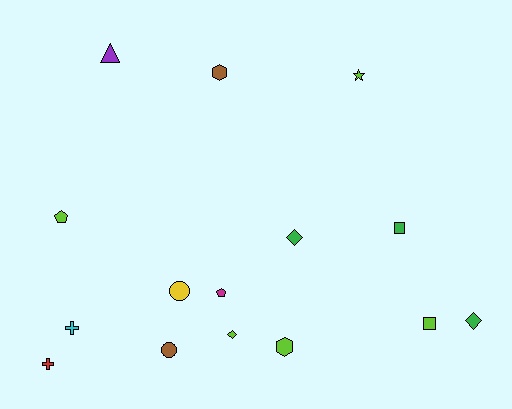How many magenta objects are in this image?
There is 1 magenta object.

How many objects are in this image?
There are 15 objects.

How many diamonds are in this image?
There are 3 diamonds.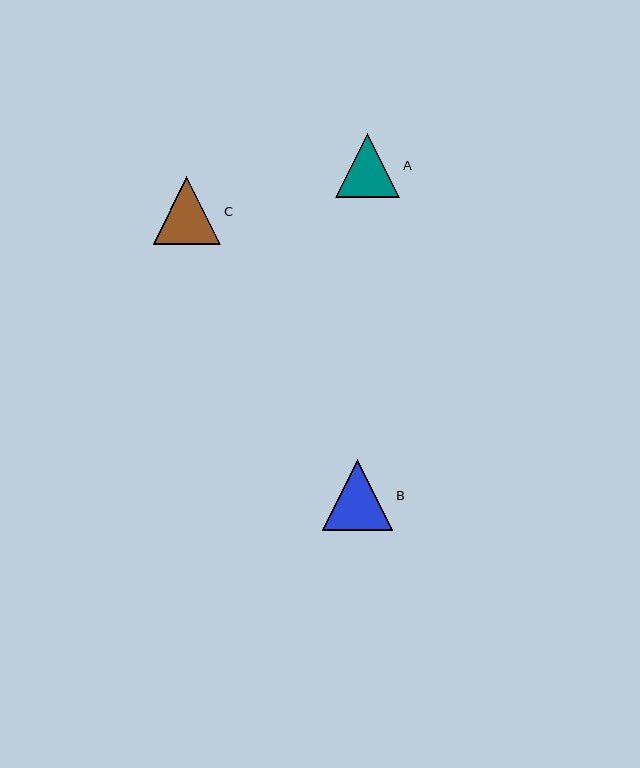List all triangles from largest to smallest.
From largest to smallest: B, C, A.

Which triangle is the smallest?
Triangle A is the smallest with a size of approximately 64 pixels.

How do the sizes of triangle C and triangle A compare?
Triangle C and triangle A are approximately the same size.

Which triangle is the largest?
Triangle B is the largest with a size of approximately 70 pixels.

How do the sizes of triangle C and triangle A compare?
Triangle C and triangle A are approximately the same size.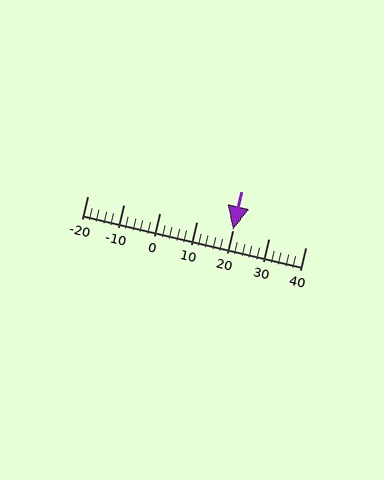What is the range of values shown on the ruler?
The ruler shows values from -20 to 40.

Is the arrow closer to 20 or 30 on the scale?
The arrow is closer to 20.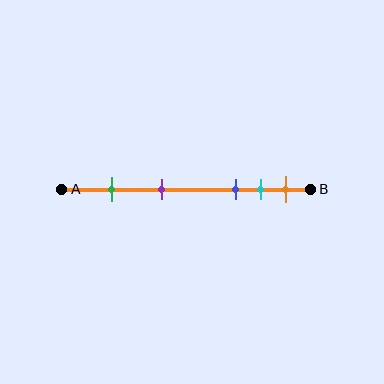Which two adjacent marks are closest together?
The cyan and orange marks are the closest adjacent pair.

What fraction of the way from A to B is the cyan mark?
The cyan mark is approximately 80% (0.8) of the way from A to B.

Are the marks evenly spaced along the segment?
No, the marks are not evenly spaced.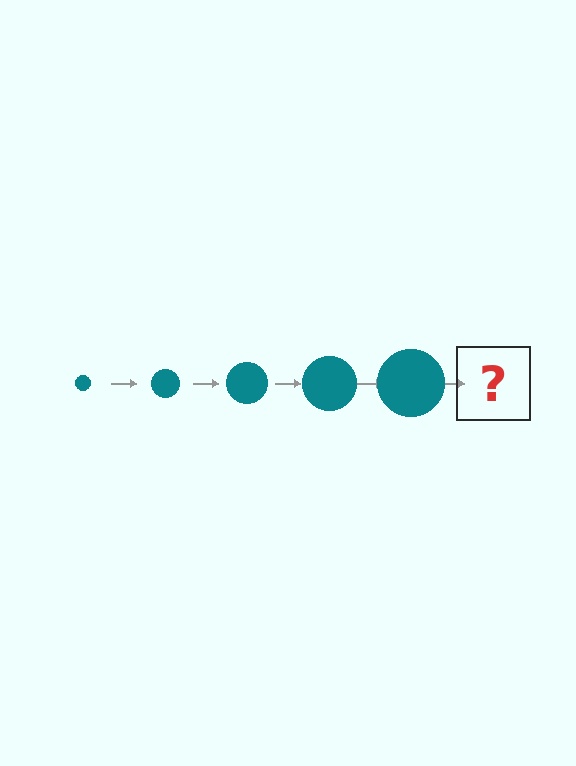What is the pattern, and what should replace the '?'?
The pattern is that the circle gets progressively larger each step. The '?' should be a teal circle, larger than the previous one.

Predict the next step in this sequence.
The next step is a teal circle, larger than the previous one.